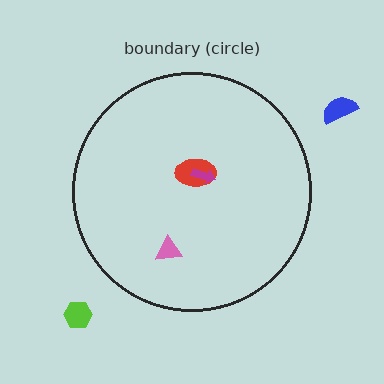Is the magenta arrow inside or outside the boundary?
Inside.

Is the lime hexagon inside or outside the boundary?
Outside.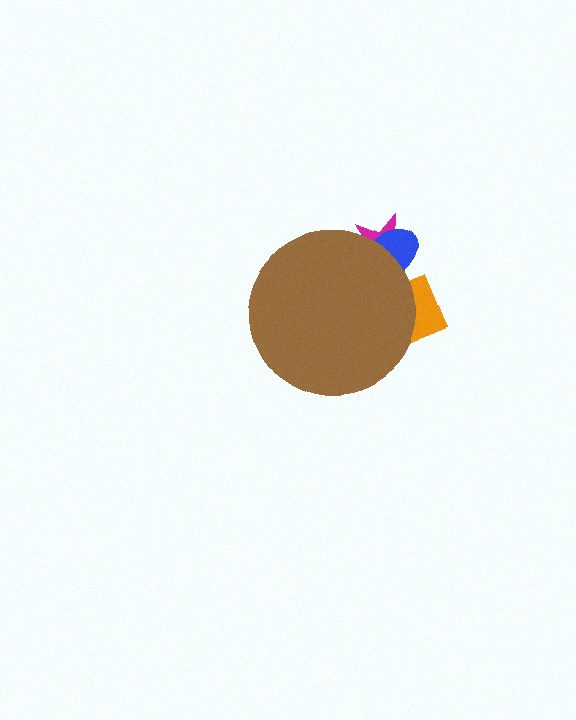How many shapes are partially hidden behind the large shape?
3 shapes are partially hidden.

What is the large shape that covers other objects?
A brown circle.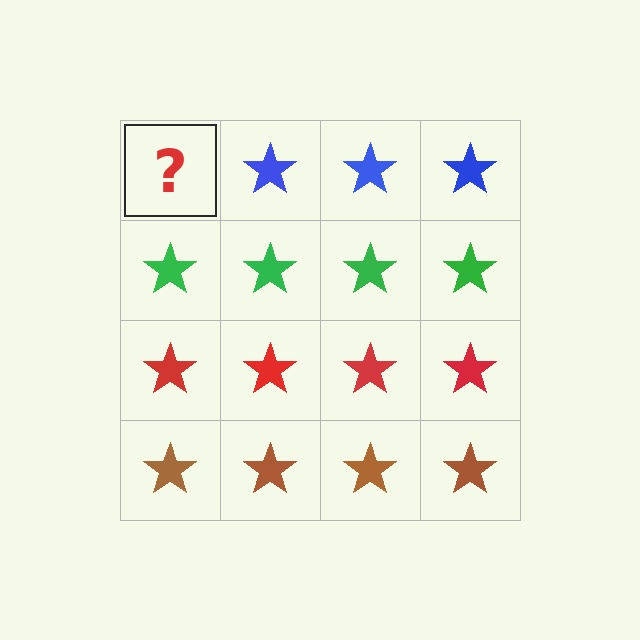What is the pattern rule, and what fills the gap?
The rule is that each row has a consistent color. The gap should be filled with a blue star.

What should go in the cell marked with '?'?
The missing cell should contain a blue star.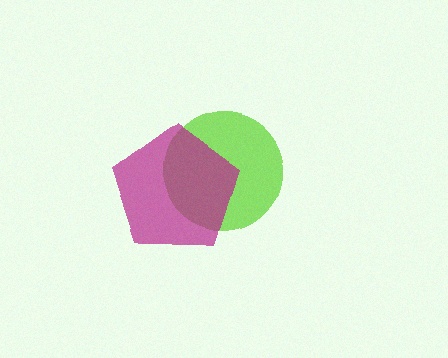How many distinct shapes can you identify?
There are 2 distinct shapes: a lime circle, a magenta pentagon.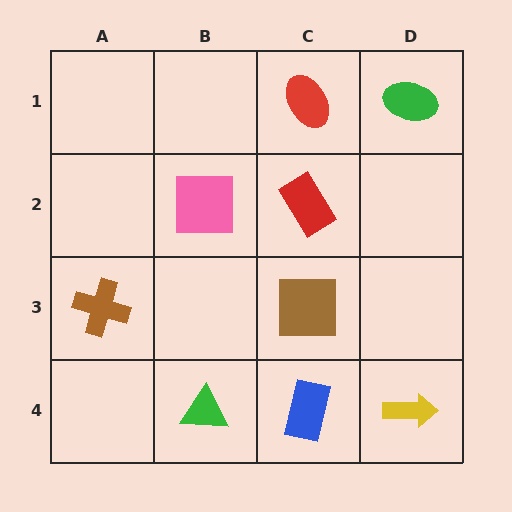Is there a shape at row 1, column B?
No, that cell is empty.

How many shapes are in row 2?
2 shapes.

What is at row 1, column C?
A red ellipse.